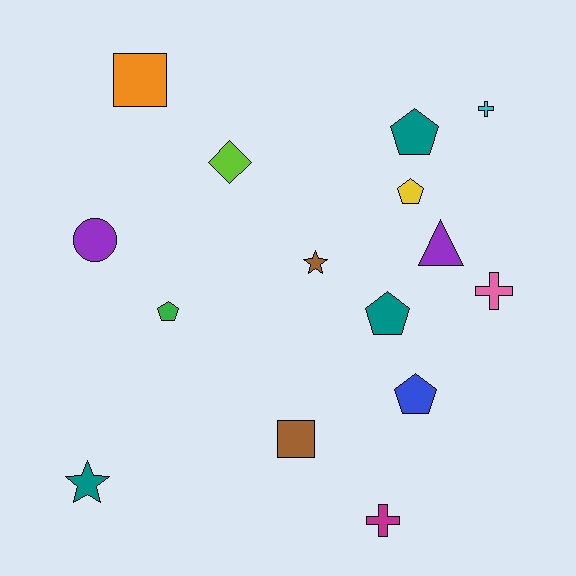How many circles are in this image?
There is 1 circle.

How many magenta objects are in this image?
There is 1 magenta object.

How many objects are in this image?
There are 15 objects.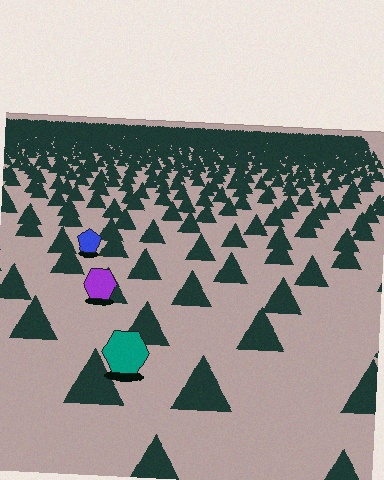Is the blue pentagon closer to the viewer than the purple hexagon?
No. The purple hexagon is closer — you can tell from the texture gradient: the ground texture is coarser near it.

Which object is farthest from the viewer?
The blue pentagon is farthest from the viewer. It appears smaller and the ground texture around it is denser.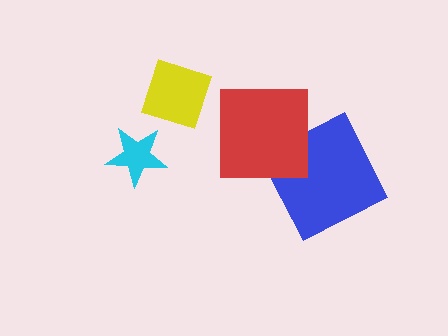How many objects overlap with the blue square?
1 object overlaps with the blue square.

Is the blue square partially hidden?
Yes, it is partially covered by another shape.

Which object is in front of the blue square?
The red square is in front of the blue square.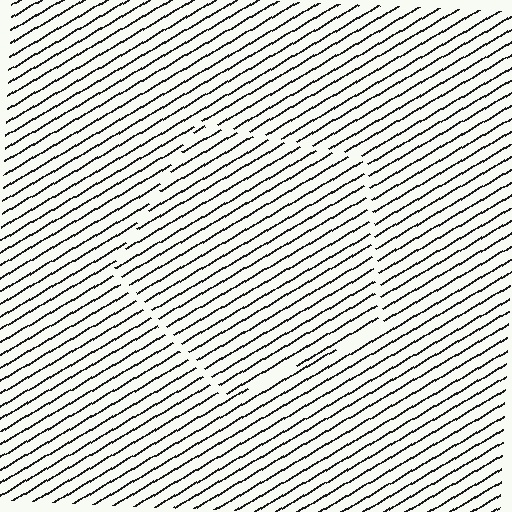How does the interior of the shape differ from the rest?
The interior of the shape contains the same grating, shifted by half a period — the contour is defined by the phase discontinuity where line-ends from the inner and outer gratings abut.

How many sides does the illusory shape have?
5 sides — the line-ends trace a pentagon.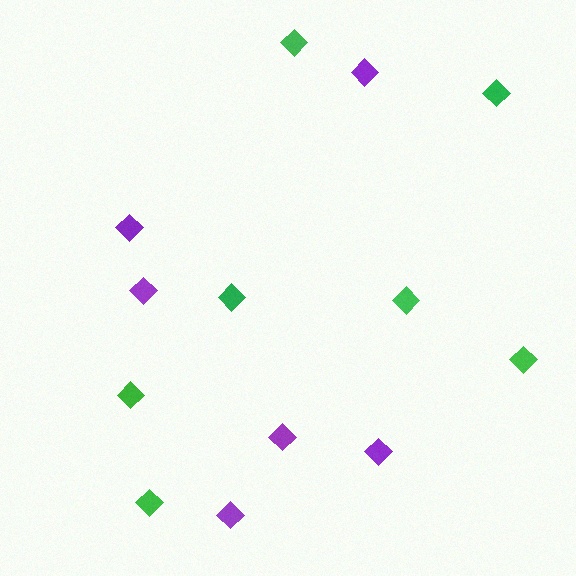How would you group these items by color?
There are 2 groups: one group of green diamonds (7) and one group of purple diamonds (6).